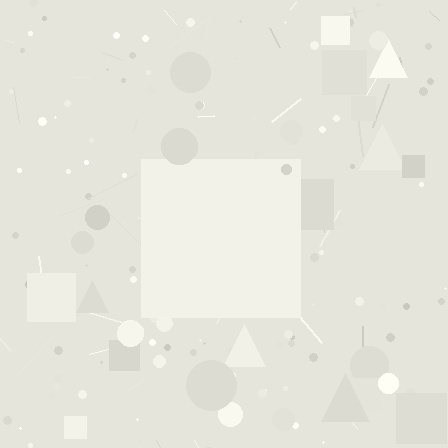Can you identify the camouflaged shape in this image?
The camouflaged shape is a square.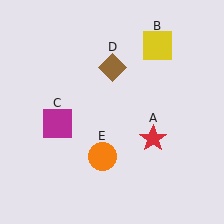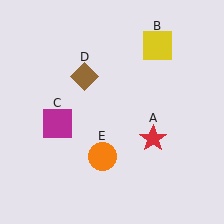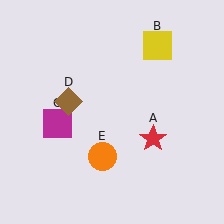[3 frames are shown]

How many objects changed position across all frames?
1 object changed position: brown diamond (object D).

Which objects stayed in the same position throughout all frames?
Red star (object A) and yellow square (object B) and magenta square (object C) and orange circle (object E) remained stationary.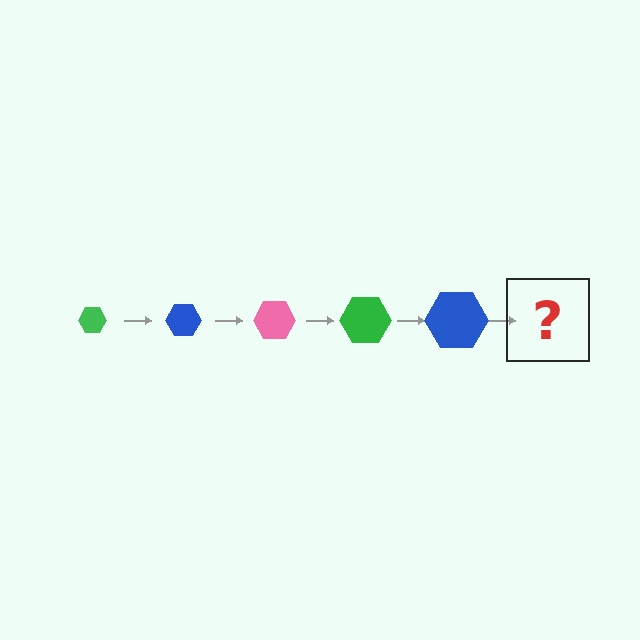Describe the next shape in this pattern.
It should be a pink hexagon, larger than the previous one.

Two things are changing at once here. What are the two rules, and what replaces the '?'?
The two rules are that the hexagon grows larger each step and the color cycles through green, blue, and pink. The '?' should be a pink hexagon, larger than the previous one.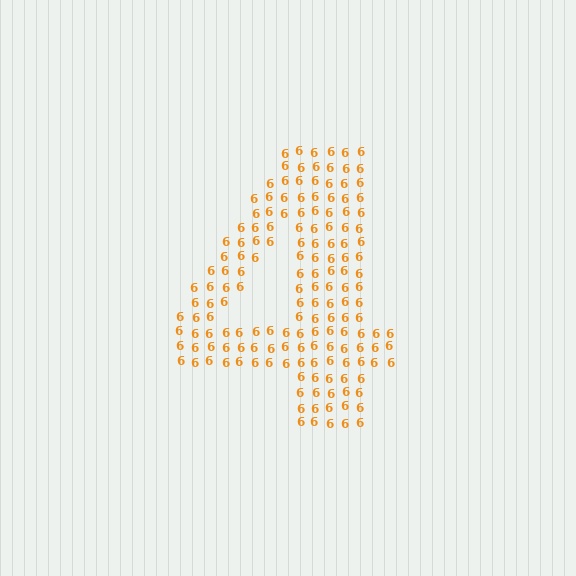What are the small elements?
The small elements are digit 6's.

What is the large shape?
The large shape is the digit 4.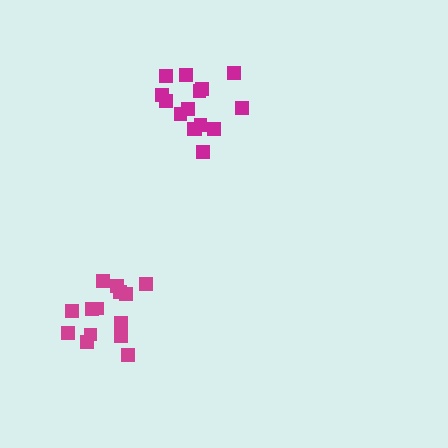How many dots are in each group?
Group 1: 15 dots, Group 2: 14 dots (29 total).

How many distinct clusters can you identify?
There are 2 distinct clusters.